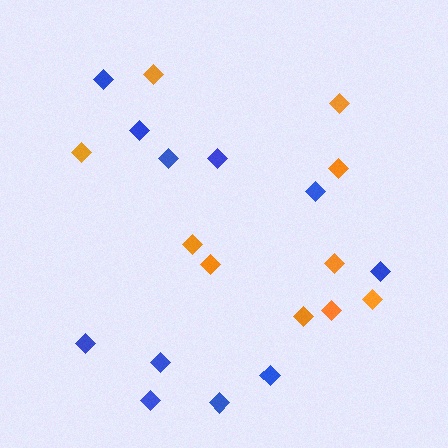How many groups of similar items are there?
There are 2 groups: one group of blue diamonds (11) and one group of orange diamonds (10).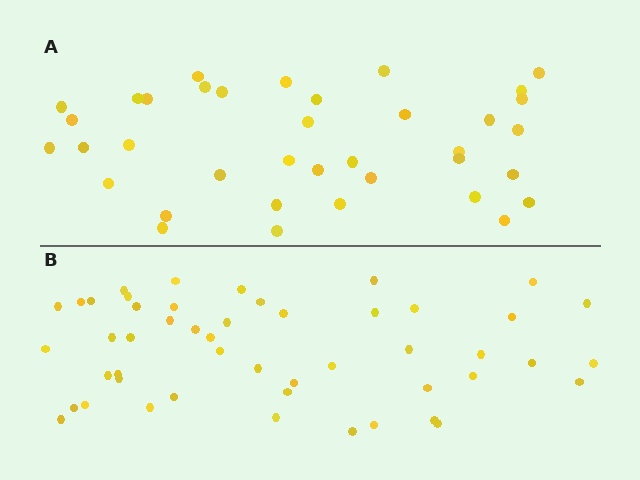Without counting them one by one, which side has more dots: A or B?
Region B (the bottom region) has more dots.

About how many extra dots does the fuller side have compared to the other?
Region B has roughly 12 or so more dots than region A.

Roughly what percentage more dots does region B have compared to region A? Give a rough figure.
About 30% more.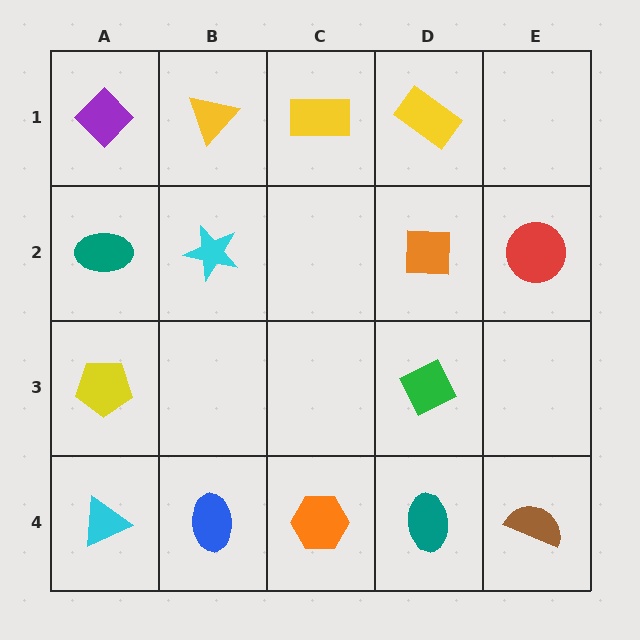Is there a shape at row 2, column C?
No, that cell is empty.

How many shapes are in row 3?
2 shapes.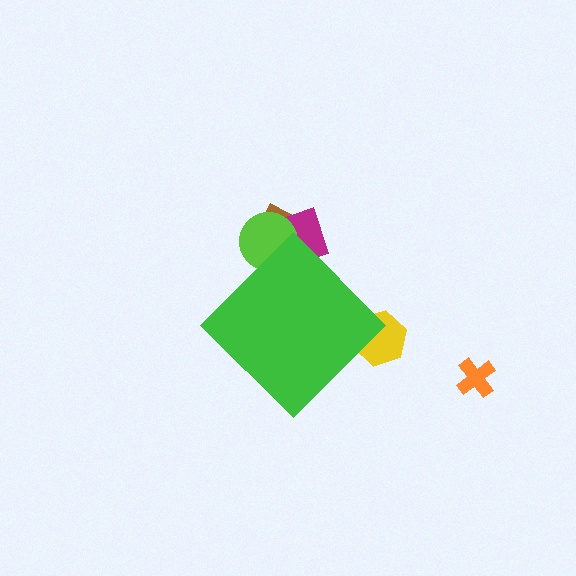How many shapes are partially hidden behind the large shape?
4 shapes are partially hidden.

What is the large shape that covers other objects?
A green diamond.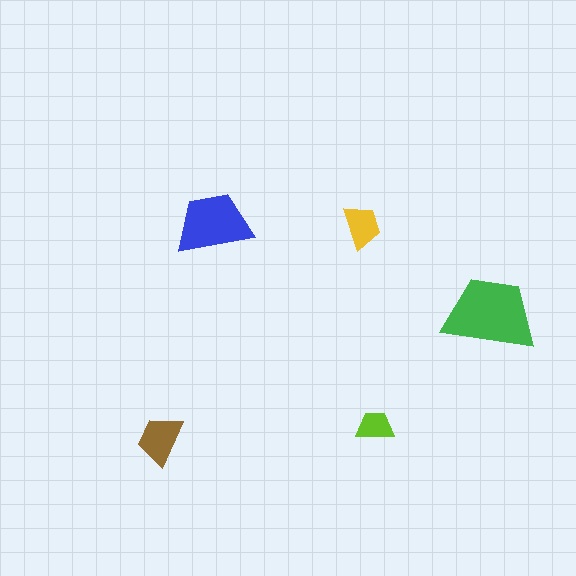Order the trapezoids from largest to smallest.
the green one, the blue one, the brown one, the yellow one, the lime one.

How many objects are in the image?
There are 5 objects in the image.